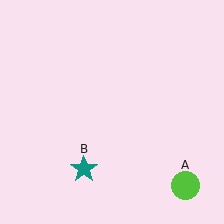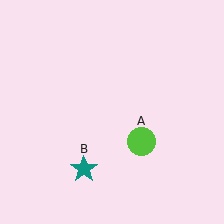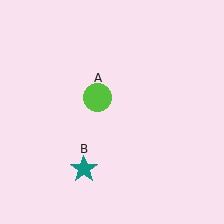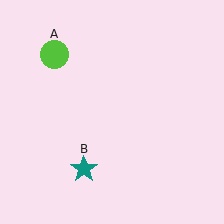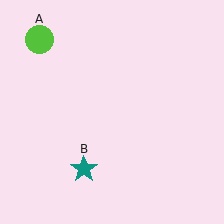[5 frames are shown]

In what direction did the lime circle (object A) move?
The lime circle (object A) moved up and to the left.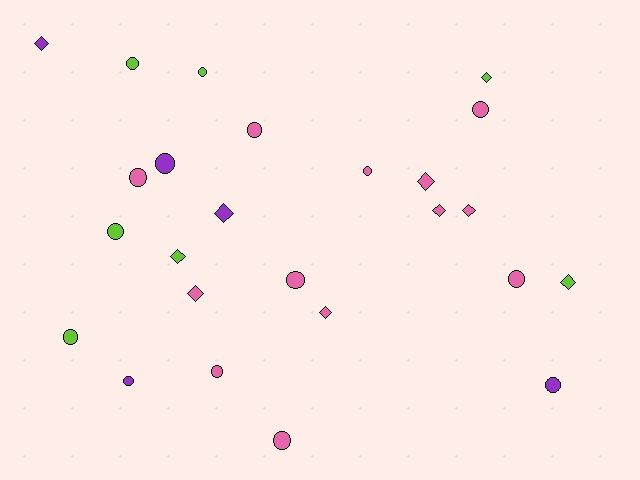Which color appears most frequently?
Pink, with 13 objects.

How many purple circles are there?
There are 3 purple circles.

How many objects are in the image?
There are 25 objects.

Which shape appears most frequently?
Circle, with 15 objects.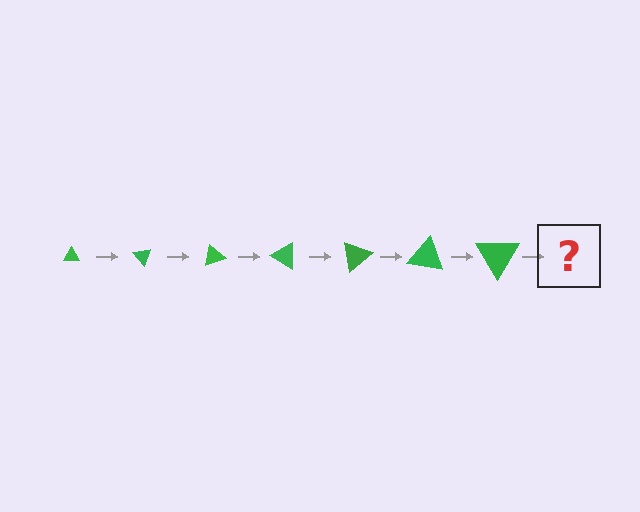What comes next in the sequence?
The next element should be a triangle, larger than the previous one and rotated 350 degrees from the start.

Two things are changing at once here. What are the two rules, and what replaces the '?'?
The two rules are that the triangle grows larger each step and it rotates 50 degrees each step. The '?' should be a triangle, larger than the previous one and rotated 350 degrees from the start.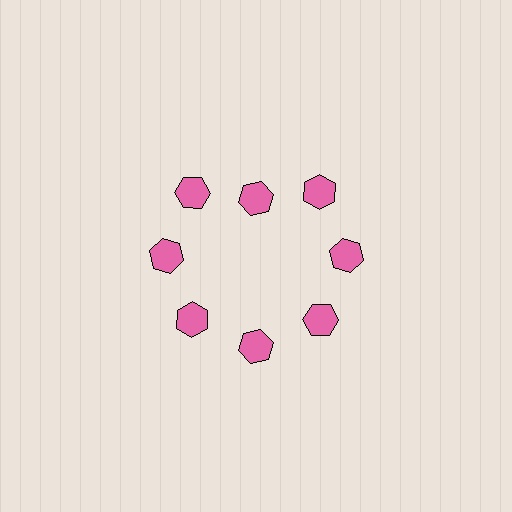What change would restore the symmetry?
The symmetry would be restored by moving it outward, back onto the ring so that all 8 hexagons sit at equal angles and equal distance from the center.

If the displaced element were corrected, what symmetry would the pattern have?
It would have 8-fold rotational symmetry — the pattern would map onto itself every 45 degrees.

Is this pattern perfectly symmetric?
No. The 8 pink hexagons are arranged in a ring, but one element near the 12 o'clock position is pulled inward toward the center, breaking the 8-fold rotational symmetry.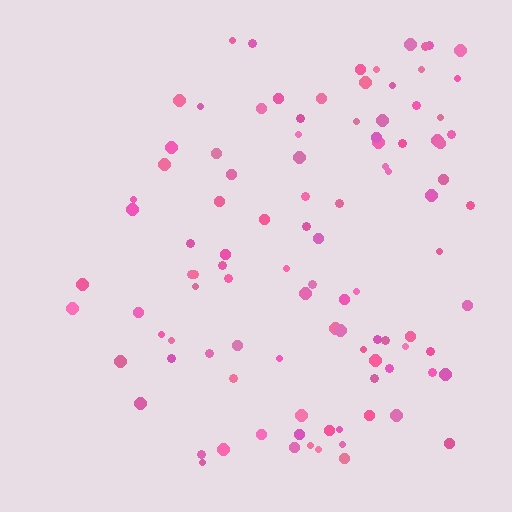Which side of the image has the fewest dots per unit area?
The left.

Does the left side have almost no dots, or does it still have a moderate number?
Still a moderate number, just noticeably fewer than the right.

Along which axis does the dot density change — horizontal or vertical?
Horizontal.